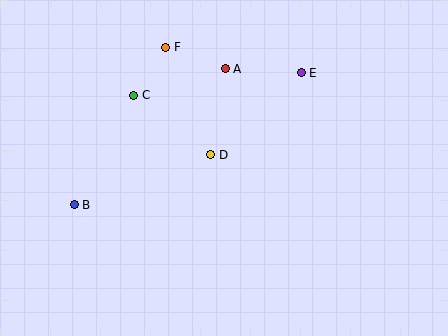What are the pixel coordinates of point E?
Point E is at (301, 73).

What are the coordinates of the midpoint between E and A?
The midpoint between E and A is at (263, 71).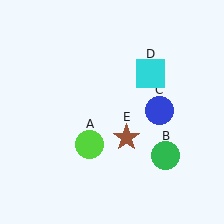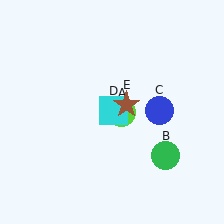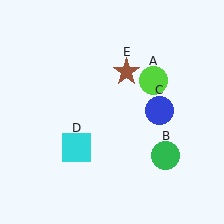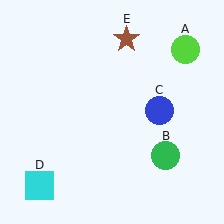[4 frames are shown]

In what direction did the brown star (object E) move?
The brown star (object E) moved up.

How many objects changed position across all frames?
3 objects changed position: lime circle (object A), cyan square (object D), brown star (object E).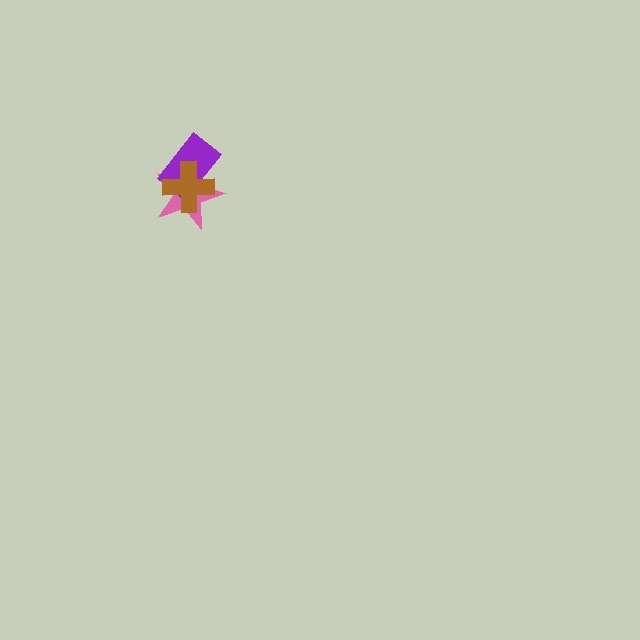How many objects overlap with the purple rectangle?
2 objects overlap with the purple rectangle.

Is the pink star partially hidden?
Yes, it is partially covered by another shape.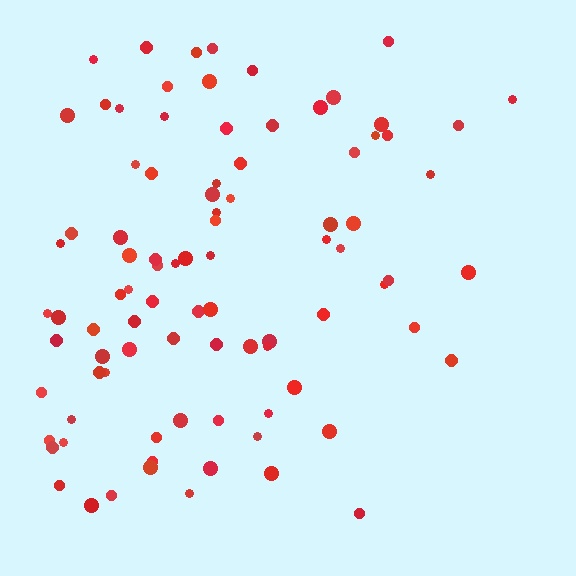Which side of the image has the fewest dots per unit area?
The right.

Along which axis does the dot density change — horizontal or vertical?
Horizontal.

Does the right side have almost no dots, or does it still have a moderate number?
Still a moderate number, just noticeably fewer than the left.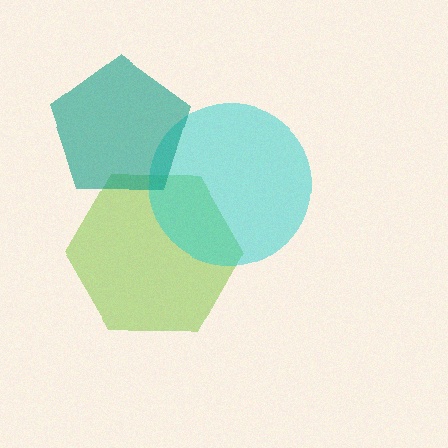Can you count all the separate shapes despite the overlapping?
Yes, there are 3 separate shapes.